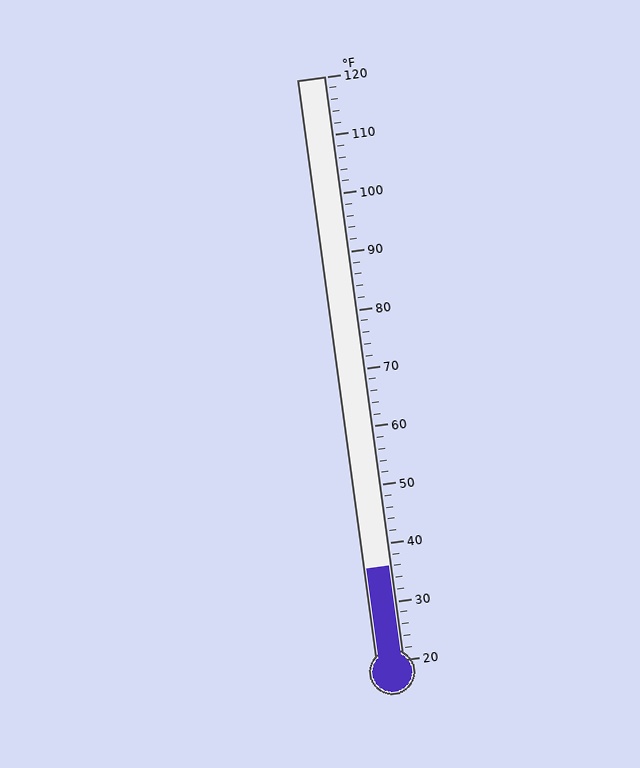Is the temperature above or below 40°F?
The temperature is below 40°F.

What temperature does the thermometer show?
The thermometer shows approximately 36°F.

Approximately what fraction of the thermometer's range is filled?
The thermometer is filled to approximately 15% of its range.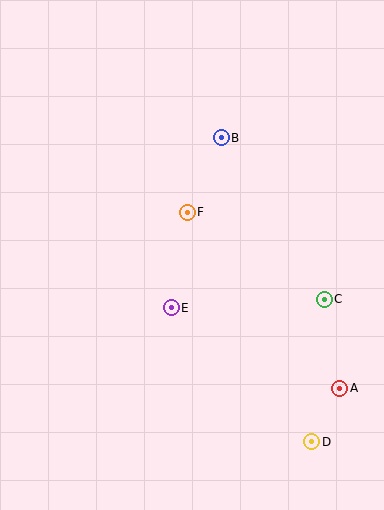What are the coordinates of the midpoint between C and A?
The midpoint between C and A is at (332, 344).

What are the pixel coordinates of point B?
Point B is at (221, 138).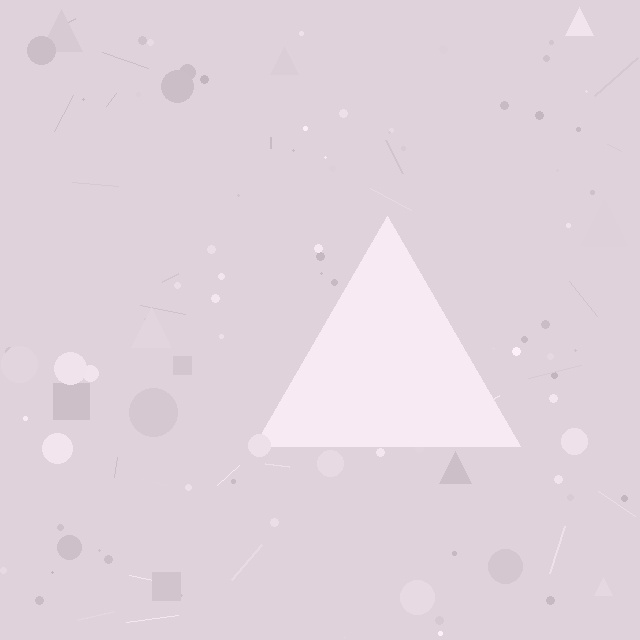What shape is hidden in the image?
A triangle is hidden in the image.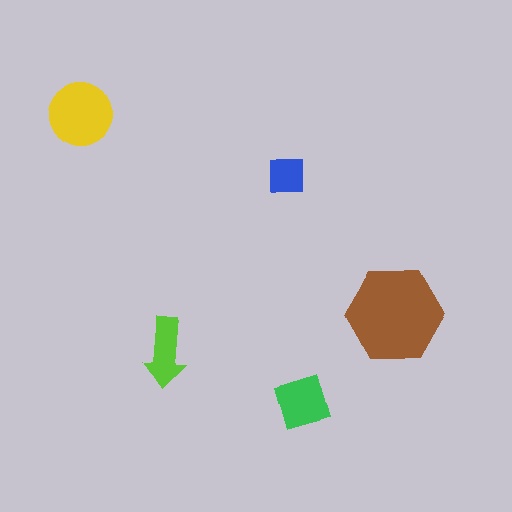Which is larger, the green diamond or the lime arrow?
The green diamond.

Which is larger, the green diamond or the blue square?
The green diamond.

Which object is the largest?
The brown hexagon.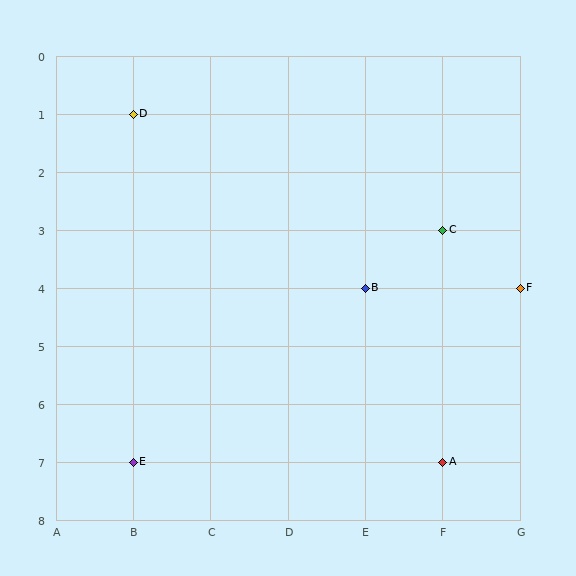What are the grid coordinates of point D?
Point D is at grid coordinates (B, 1).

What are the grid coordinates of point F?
Point F is at grid coordinates (G, 4).